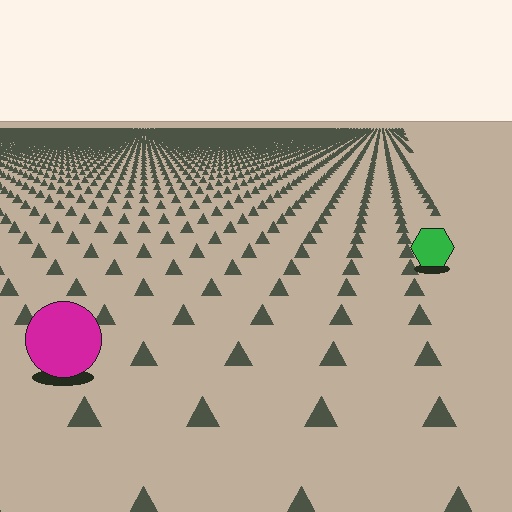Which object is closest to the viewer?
The magenta circle is closest. The texture marks near it are larger and more spread out.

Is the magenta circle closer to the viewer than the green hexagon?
Yes. The magenta circle is closer — you can tell from the texture gradient: the ground texture is coarser near it.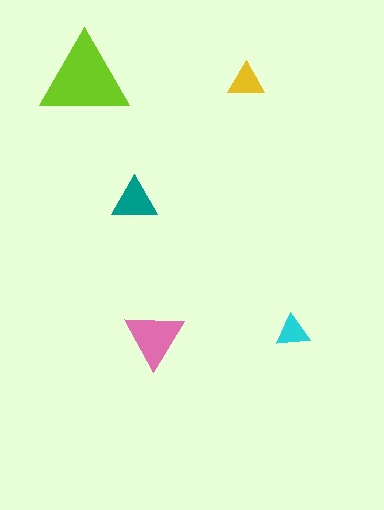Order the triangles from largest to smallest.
the lime one, the pink one, the teal one, the yellow one, the cyan one.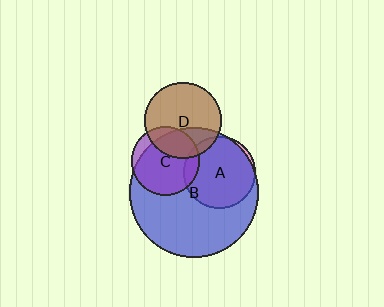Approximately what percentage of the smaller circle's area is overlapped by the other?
Approximately 30%.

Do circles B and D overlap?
Yes.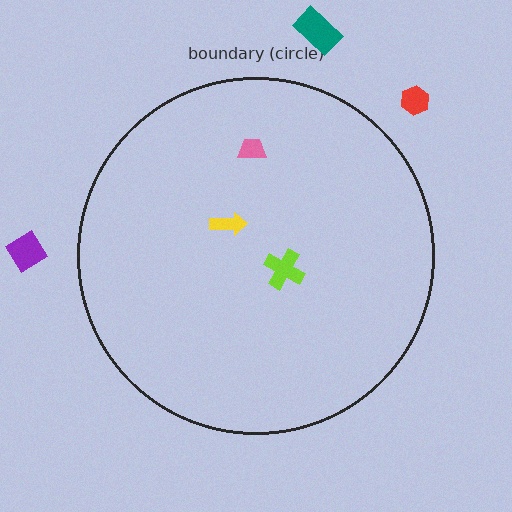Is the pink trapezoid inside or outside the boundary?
Inside.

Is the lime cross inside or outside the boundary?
Inside.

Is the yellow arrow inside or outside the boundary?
Inside.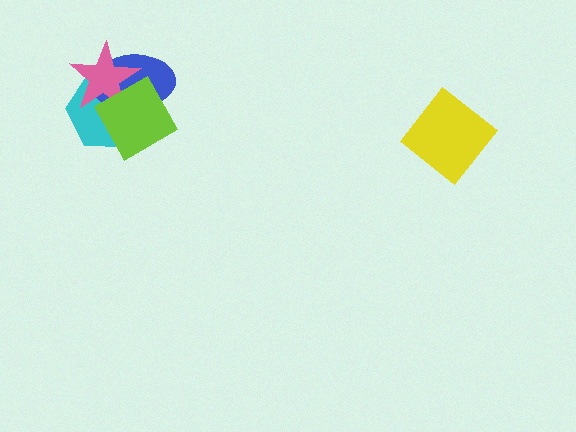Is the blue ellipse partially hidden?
Yes, it is partially covered by another shape.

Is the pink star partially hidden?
Yes, it is partially covered by another shape.